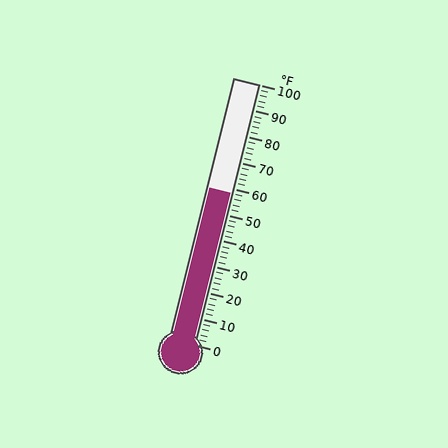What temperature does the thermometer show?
The thermometer shows approximately 58°F.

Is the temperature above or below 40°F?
The temperature is above 40°F.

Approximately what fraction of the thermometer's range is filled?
The thermometer is filled to approximately 60% of its range.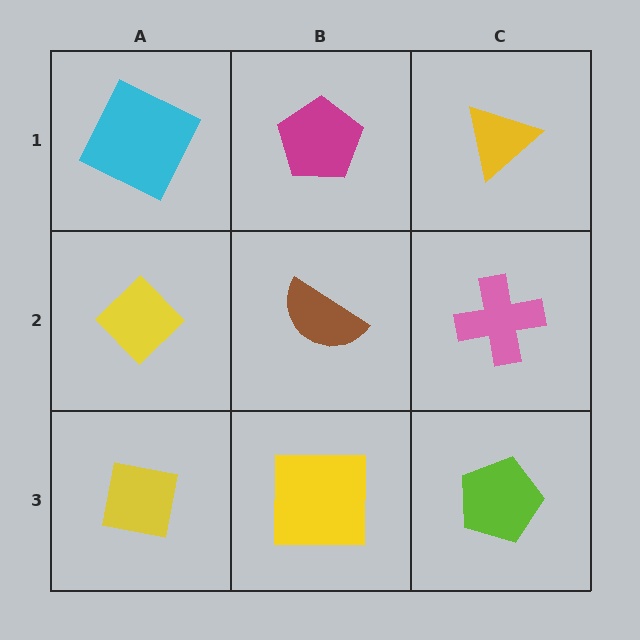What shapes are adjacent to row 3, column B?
A brown semicircle (row 2, column B), a yellow square (row 3, column A), a lime pentagon (row 3, column C).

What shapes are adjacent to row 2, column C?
A yellow triangle (row 1, column C), a lime pentagon (row 3, column C), a brown semicircle (row 2, column B).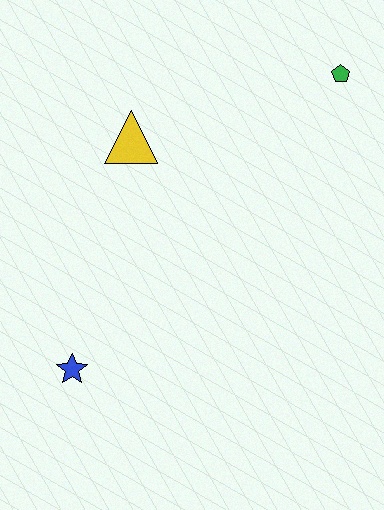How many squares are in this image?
There are no squares.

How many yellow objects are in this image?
There is 1 yellow object.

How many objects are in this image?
There are 3 objects.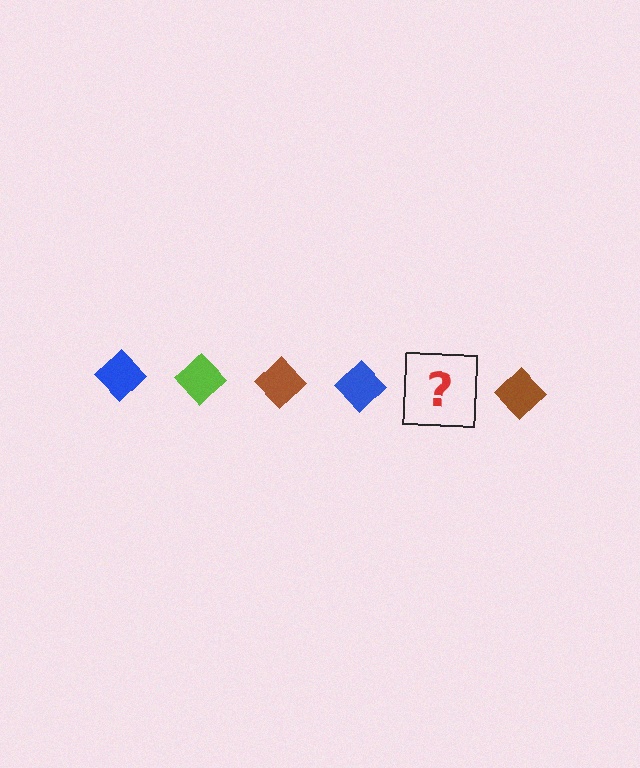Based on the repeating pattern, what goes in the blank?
The blank should be a lime diamond.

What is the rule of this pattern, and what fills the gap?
The rule is that the pattern cycles through blue, lime, brown diamonds. The gap should be filled with a lime diamond.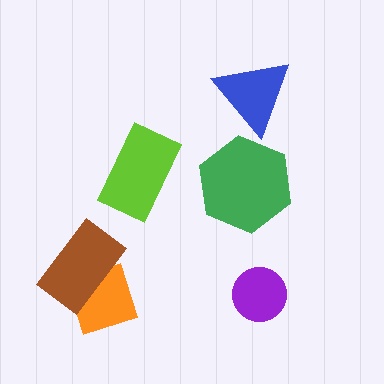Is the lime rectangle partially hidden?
No, no other shape covers it.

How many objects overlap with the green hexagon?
0 objects overlap with the green hexagon.